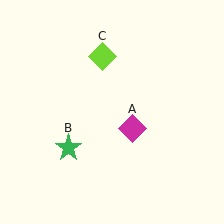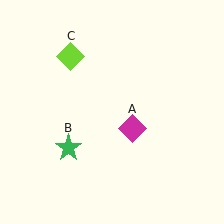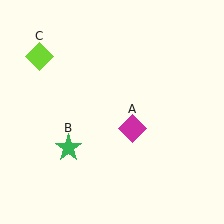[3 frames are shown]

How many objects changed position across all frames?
1 object changed position: lime diamond (object C).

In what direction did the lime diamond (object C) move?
The lime diamond (object C) moved left.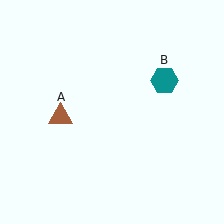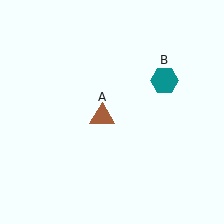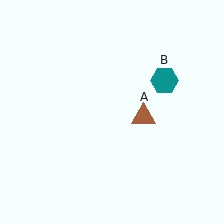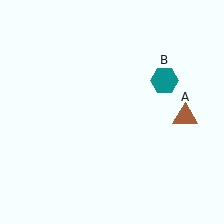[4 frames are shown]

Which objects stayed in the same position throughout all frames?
Teal hexagon (object B) remained stationary.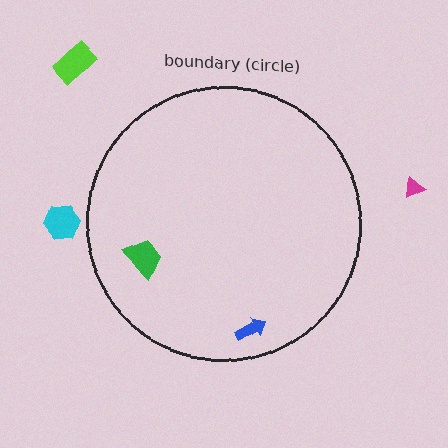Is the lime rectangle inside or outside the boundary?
Outside.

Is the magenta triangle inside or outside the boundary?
Outside.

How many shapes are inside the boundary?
2 inside, 3 outside.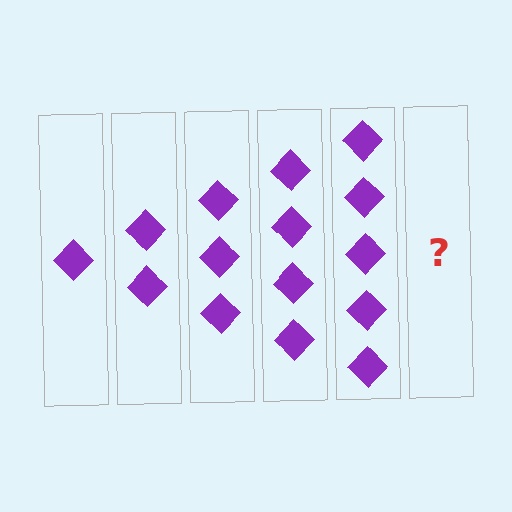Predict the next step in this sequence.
The next step is 6 diamonds.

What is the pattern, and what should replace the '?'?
The pattern is that each step adds one more diamond. The '?' should be 6 diamonds.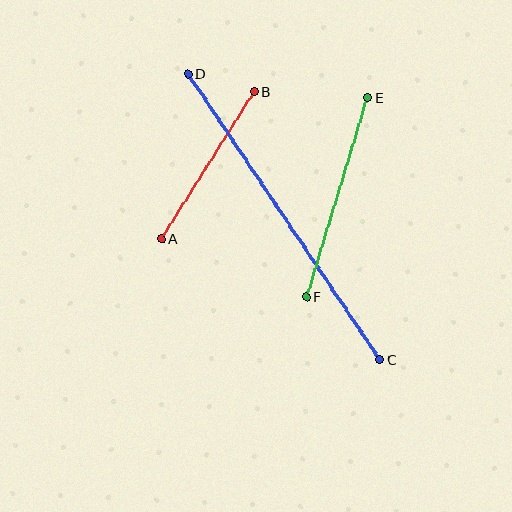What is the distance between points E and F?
The distance is approximately 209 pixels.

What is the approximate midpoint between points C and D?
The midpoint is at approximately (284, 217) pixels.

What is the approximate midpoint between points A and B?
The midpoint is at approximately (207, 165) pixels.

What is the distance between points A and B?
The distance is approximately 175 pixels.